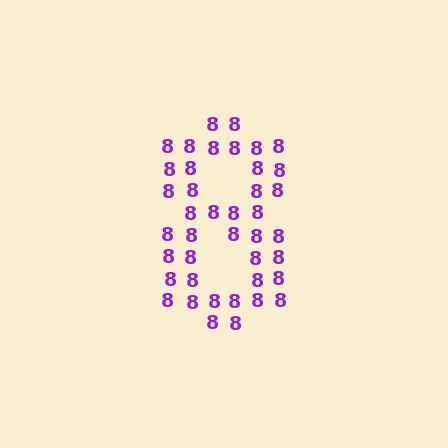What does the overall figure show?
The overall figure shows the digit 8.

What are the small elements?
The small elements are digit 8's.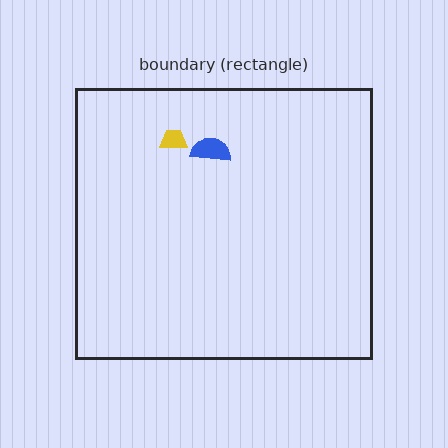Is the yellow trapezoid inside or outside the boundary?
Inside.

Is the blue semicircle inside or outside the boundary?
Inside.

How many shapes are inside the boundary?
2 inside, 0 outside.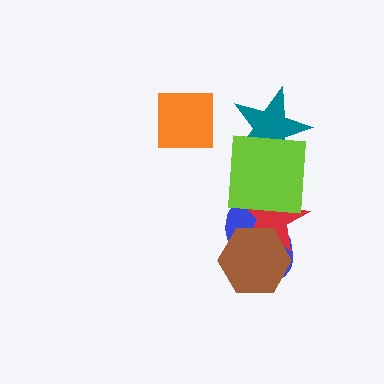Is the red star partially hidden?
Yes, it is partially covered by another shape.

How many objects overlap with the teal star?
1 object overlaps with the teal star.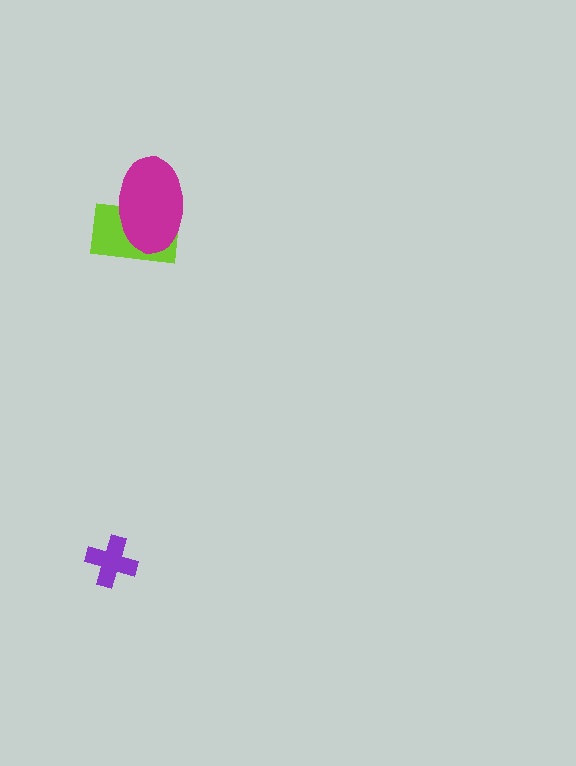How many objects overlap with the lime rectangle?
1 object overlaps with the lime rectangle.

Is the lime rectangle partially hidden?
Yes, it is partially covered by another shape.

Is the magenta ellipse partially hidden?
No, no other shape covers it.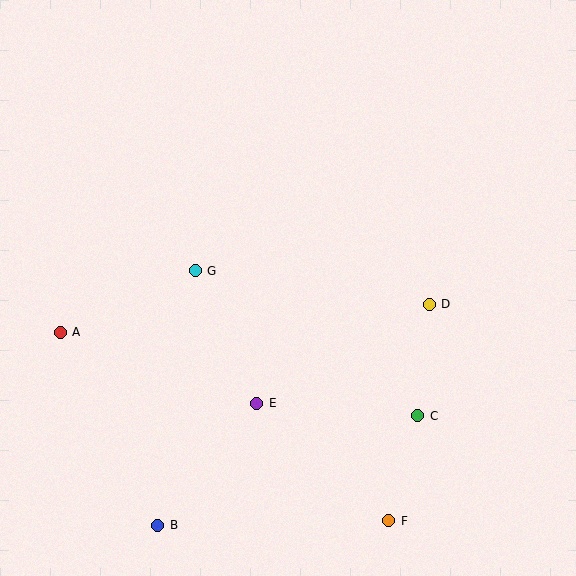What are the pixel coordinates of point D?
Point D is at (429, 304).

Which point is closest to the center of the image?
Point G at (195, 271) is closest to the center.